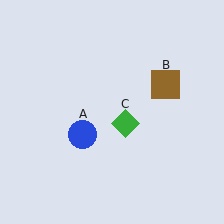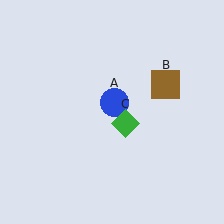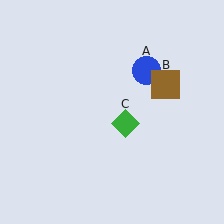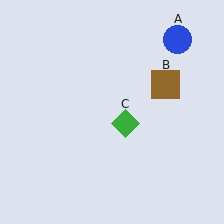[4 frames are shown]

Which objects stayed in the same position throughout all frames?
Brown square (object B) and green diamond (object C) remained stationary.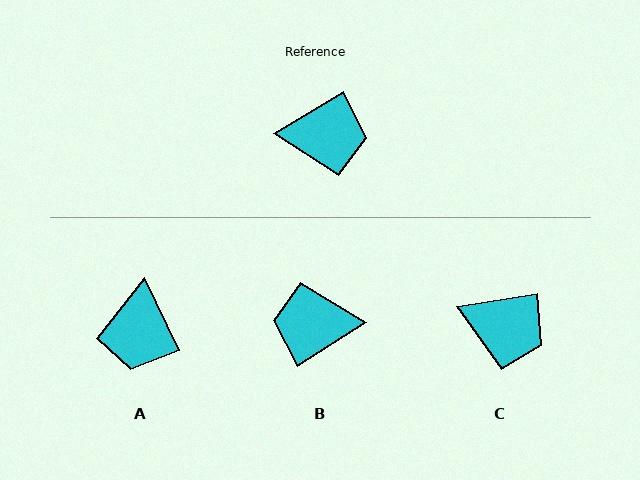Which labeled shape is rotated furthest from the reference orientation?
B, about 178 degrees away.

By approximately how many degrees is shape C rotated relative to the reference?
Approximately 22 degrees clockwise.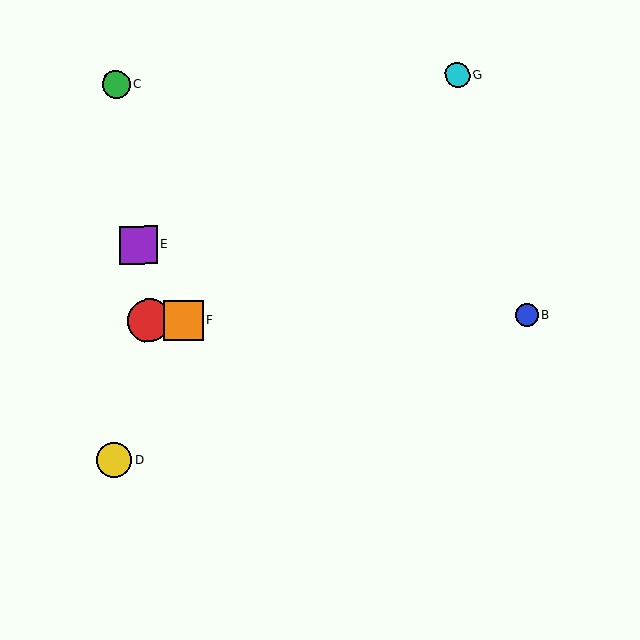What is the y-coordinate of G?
Object G is at y≈75.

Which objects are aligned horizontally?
Objects A, B, F are aligned horizontally.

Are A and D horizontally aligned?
No, A is at y≈321 and D is at y≈460.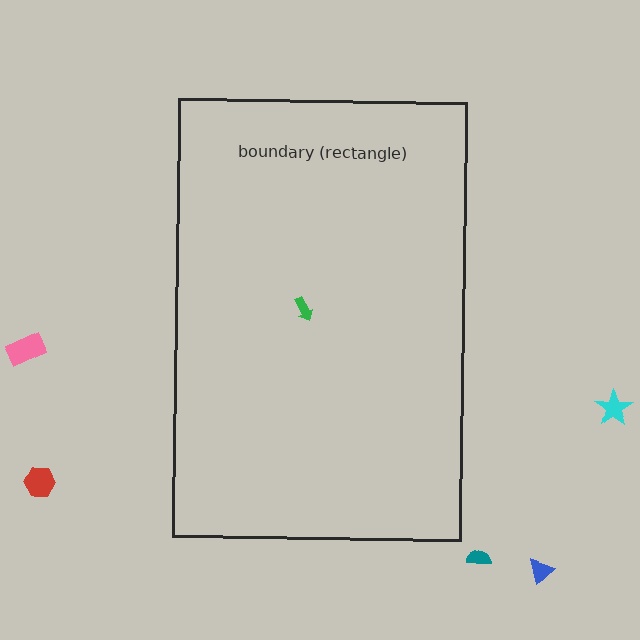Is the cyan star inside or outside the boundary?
Outside.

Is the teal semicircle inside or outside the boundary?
Outside.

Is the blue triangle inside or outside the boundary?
Outside.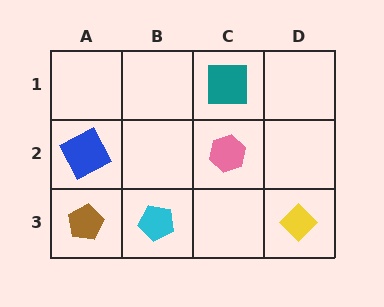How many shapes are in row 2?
2 shapes.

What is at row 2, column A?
A blue square.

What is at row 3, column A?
A brown pentagon.